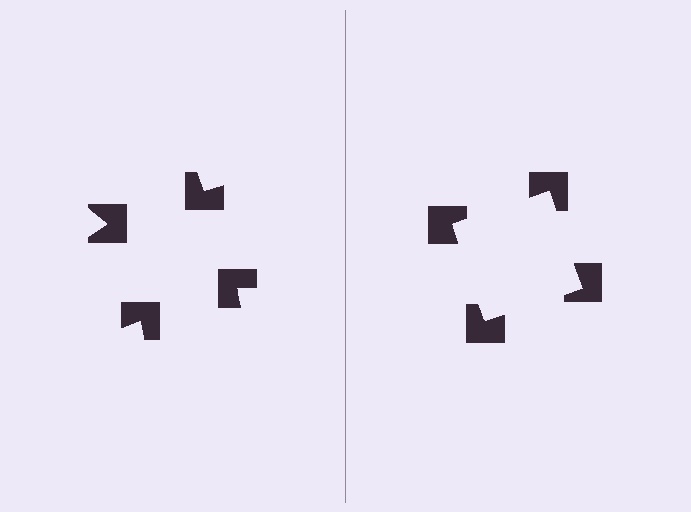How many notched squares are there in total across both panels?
8 — 4 on each side.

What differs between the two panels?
The notched squares are positioned identically on both sides; only the wedge orientations differ. On the right they align to a square; on the left they are misaligned.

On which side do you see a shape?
An illusory square appears on the right side. On the left side the wedge cuts are rotated, so no coherent shape forms.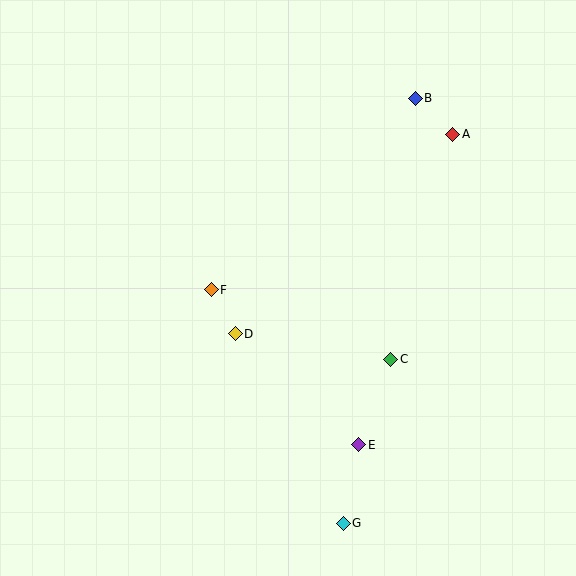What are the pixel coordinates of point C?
Point C is at (391, 359).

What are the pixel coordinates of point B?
Point B is at (415, 98).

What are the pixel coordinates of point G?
Point G is at (343, 523).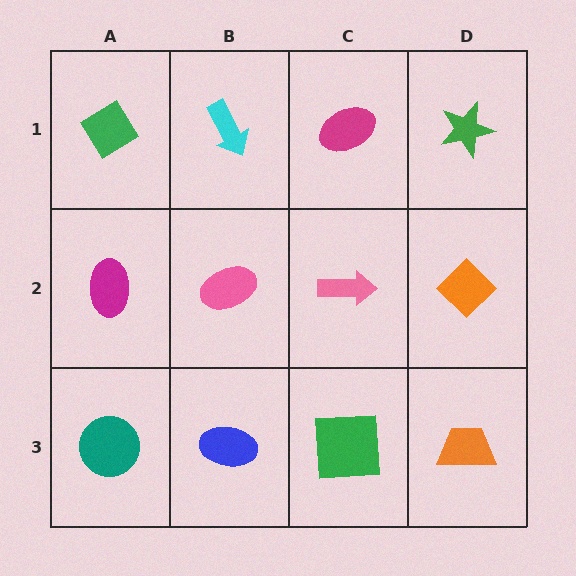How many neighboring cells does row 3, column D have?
2.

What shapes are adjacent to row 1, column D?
An orange diamond (row 2, column D), a magenta ellipse (row 1, column C).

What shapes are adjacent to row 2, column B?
A cyan arrow (row 1, column B), a blue ellipse (row 3, column B), a magenta ellipse (row 2, column A), a pink arrow (row 2, column C).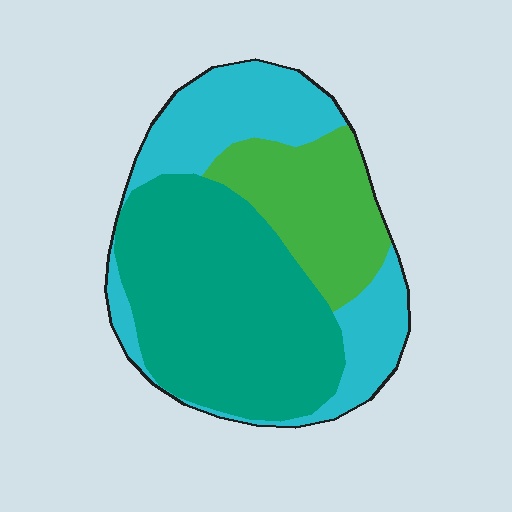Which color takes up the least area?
Green, at roughly 20%.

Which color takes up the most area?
Teal, at roughly 50%.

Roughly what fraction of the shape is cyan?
Cyan takes up about one third (1/3) of the shape.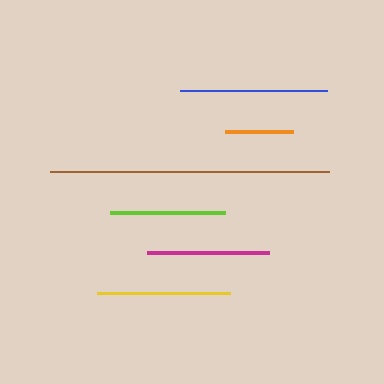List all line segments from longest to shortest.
From longest to shortest: brown, blue, yellow, magenta, lime, orange.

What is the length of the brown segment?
The brown segment is approximately 279 pixels long.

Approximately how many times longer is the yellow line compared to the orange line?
The yellow line is approximately 1.9 times the length of the orange line.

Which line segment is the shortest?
The orange line is the shortest at approximately 69 pixels.